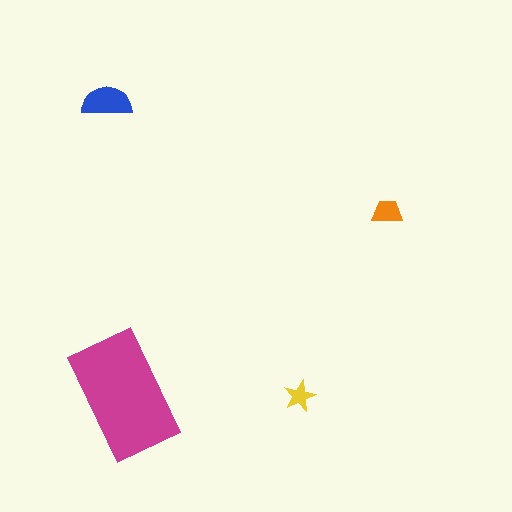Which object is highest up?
The blue semicircle is topmost.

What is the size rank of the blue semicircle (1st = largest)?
2nd.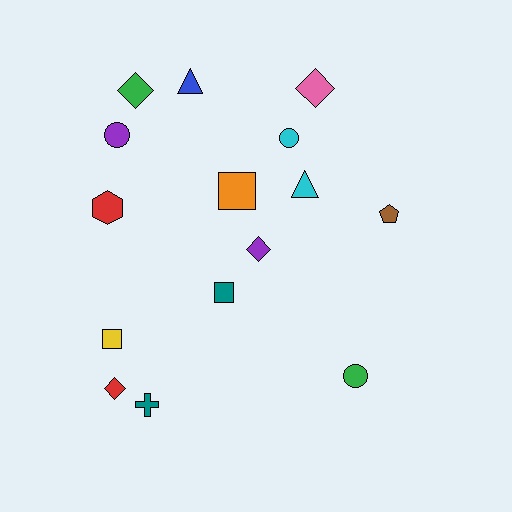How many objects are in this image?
There are 15 objects.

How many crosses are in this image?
There is 1 cross.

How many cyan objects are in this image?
There are 2 cyan objects.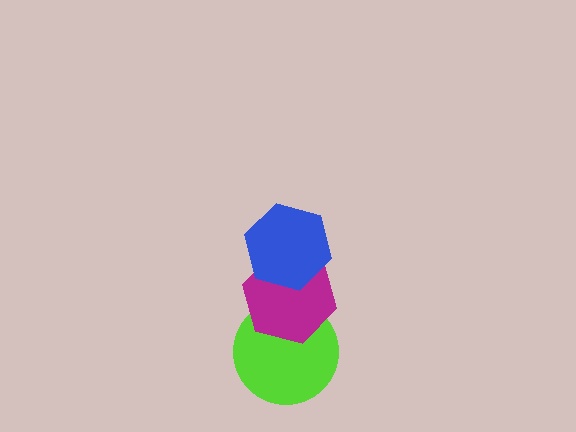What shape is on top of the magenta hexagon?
The blue hexagon is on top of the magenta hexagon.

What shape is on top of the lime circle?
The magenta hexagon is on top of the lime circle.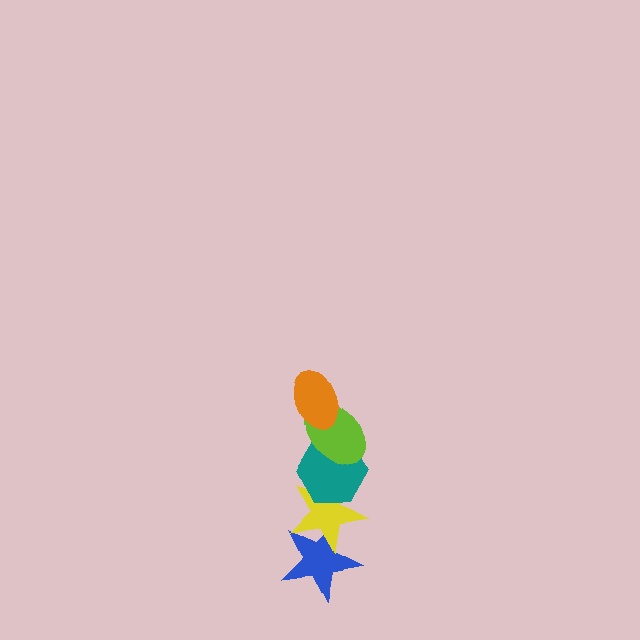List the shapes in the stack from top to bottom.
From top to bottom: the orange ellipse, the lime ellipse, the teal hexagon, the yellow star, the blue star.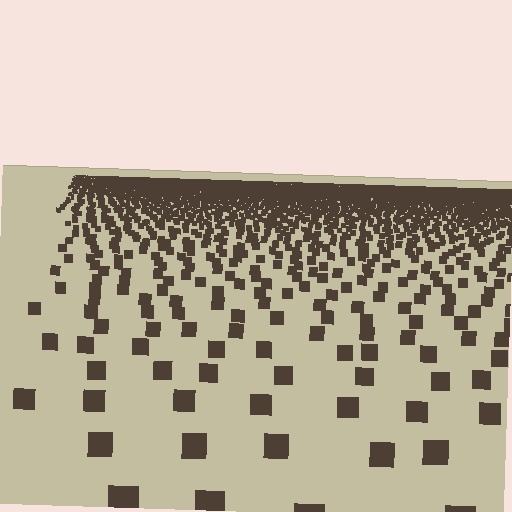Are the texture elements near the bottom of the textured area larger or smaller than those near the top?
Larger. Near the bottom, elements are closer to the viewer and appear at a bigger on-screen size.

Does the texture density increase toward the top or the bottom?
Density increases toward the top.